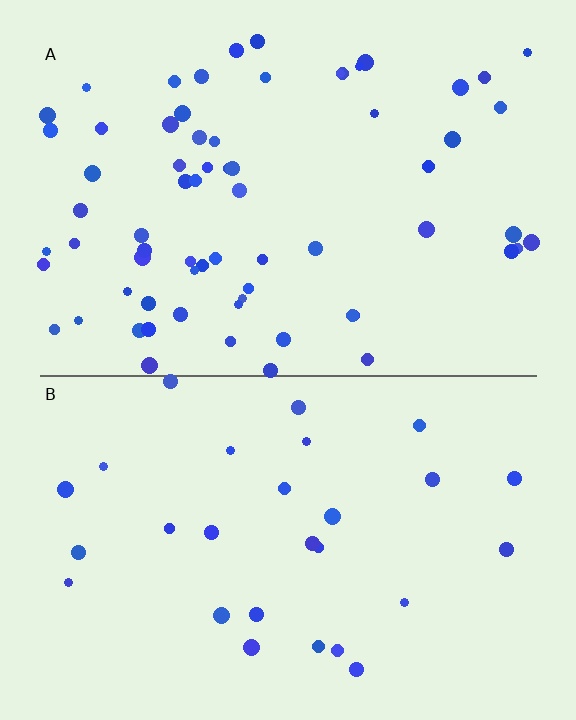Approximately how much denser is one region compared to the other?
Approximately 2.4× — region A over region B.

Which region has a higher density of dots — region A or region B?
A (the top).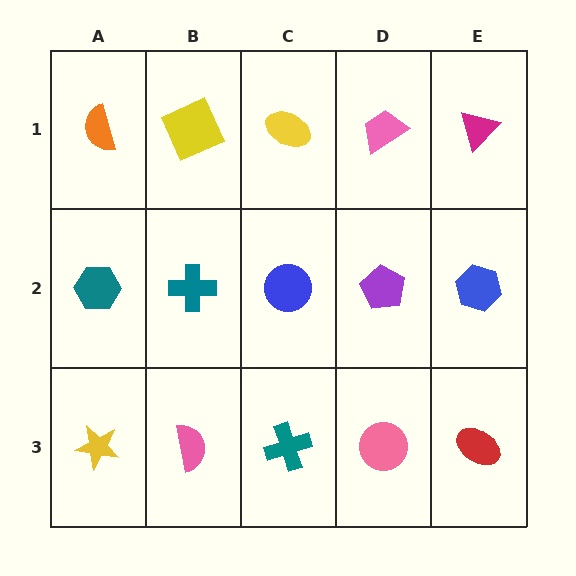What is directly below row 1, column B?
A teal cross.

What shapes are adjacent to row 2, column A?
An orange semicircle (row 1, column A), a yellow star (row 3, column A), a teal cross (row 2, column B).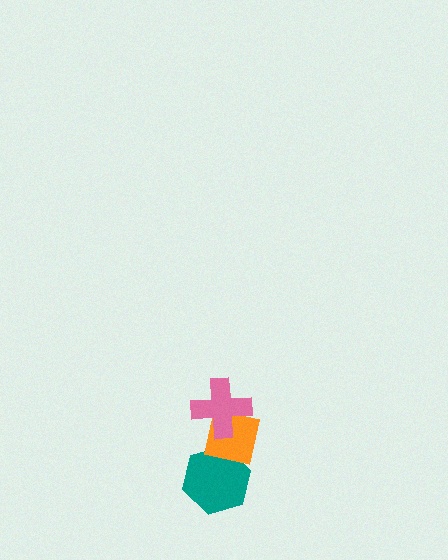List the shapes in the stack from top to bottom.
From top to bottom: the pink cross, the orange square, the teal hexagon.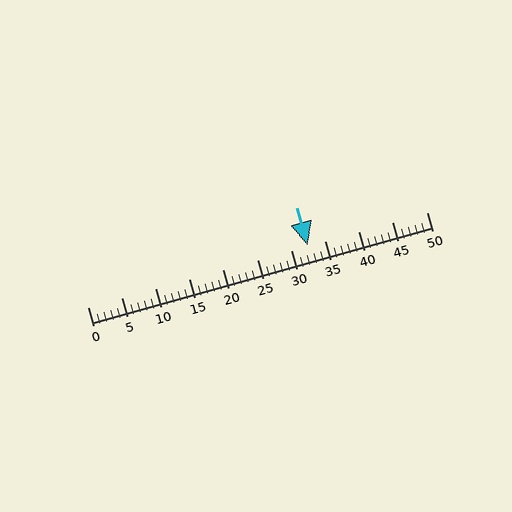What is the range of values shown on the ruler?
The ruler shows values from 0 to 50.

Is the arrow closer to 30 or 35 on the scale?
The arrow is closer to 35.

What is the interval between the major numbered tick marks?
The major tick marks are spaced 5 units apart.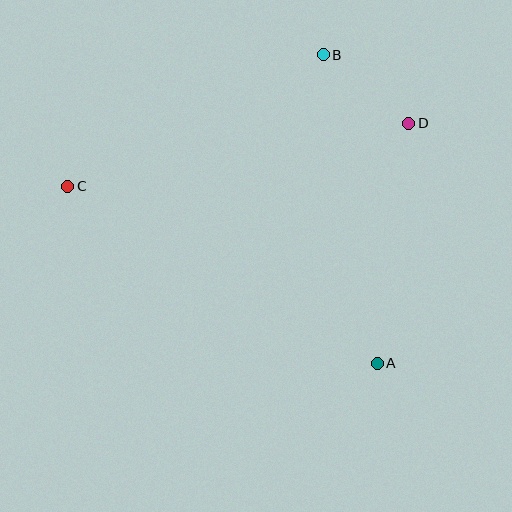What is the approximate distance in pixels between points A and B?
The distance between A and B is approximately 313 pixels.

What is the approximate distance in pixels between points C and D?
The distance between C and D is approximately 347 pixels.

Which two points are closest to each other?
Points B and D are closest to each other.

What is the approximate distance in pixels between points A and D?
The distance between A and D is approximately 242 pixels.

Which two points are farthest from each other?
Points A and C are farthest from each other.